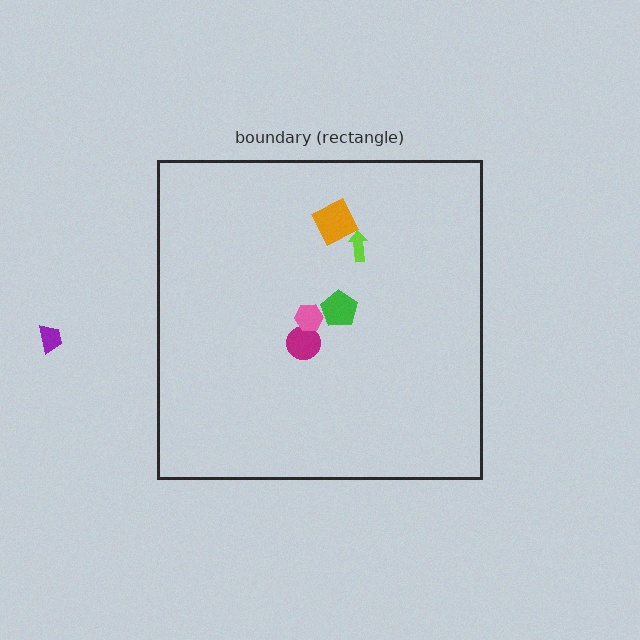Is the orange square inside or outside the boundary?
Inside.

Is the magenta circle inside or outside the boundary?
Inside.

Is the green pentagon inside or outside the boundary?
Inside.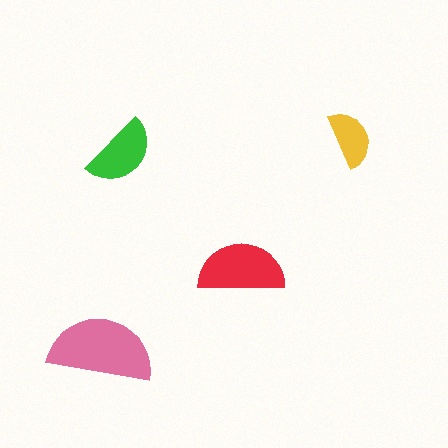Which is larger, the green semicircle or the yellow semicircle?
The green one.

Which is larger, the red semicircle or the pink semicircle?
The pink one.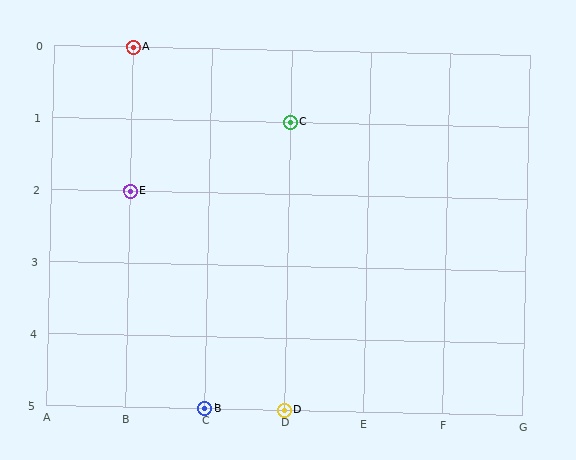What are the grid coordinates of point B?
Point B is at grid coordinates (C, 5).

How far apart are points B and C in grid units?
Points B and C are 1 column and 4 rows apart (about 4.1 grid units diagonally).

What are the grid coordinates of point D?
Point D is at grid coordinates (D, 5).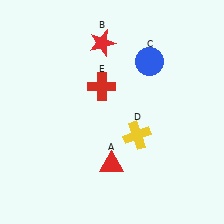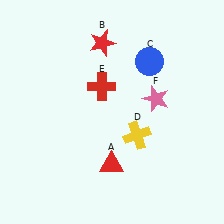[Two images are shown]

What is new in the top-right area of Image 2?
A pink star (F) was added in the top-right area of Image 2.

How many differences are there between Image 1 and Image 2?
There is 1 difference between the two images.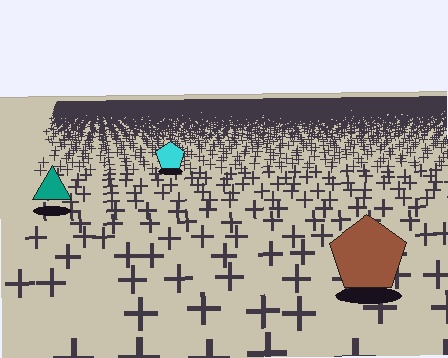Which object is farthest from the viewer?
The cyan pentagon is farthest from the viewer. It appears smaller and the ground texture around it is denser.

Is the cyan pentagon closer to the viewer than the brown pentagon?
No. The brown pentagon is closer — you can tell from the texture gradient: the ground texture is coarser near it.